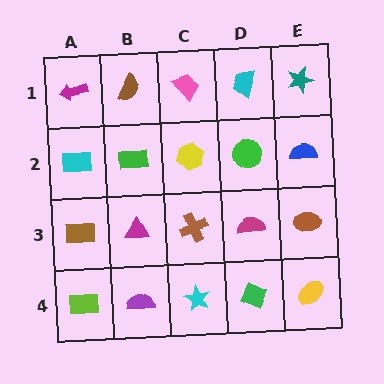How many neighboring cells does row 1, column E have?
2.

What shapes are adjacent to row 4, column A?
A brown rectangle (row 3, column A), a purple semicircle (row 4, column B).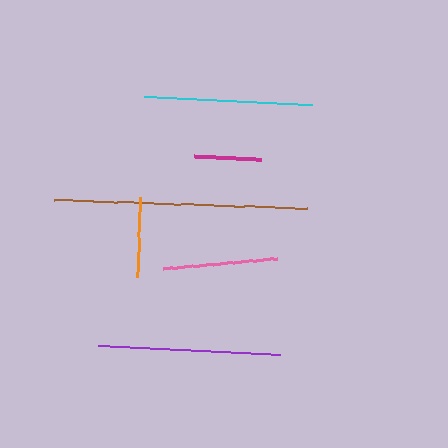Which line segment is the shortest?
The magenta line is the shortest at approximately 67 pixels.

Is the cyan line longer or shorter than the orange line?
The cyan line is longer than the orange line.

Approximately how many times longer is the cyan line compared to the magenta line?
The cyan line is approximately 2.5 times the length of the magenta line.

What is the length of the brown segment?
The brown segment is approximately 253 pixels long.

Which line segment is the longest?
The brown line is the longest at approximately 253 pixels.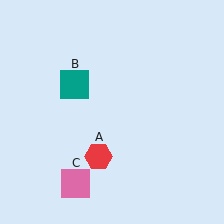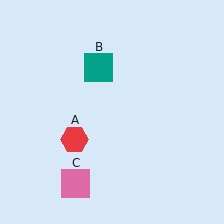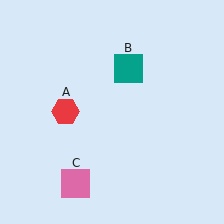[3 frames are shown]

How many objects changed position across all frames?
2 objects changed position: red hexagon (object A), teal square (object B).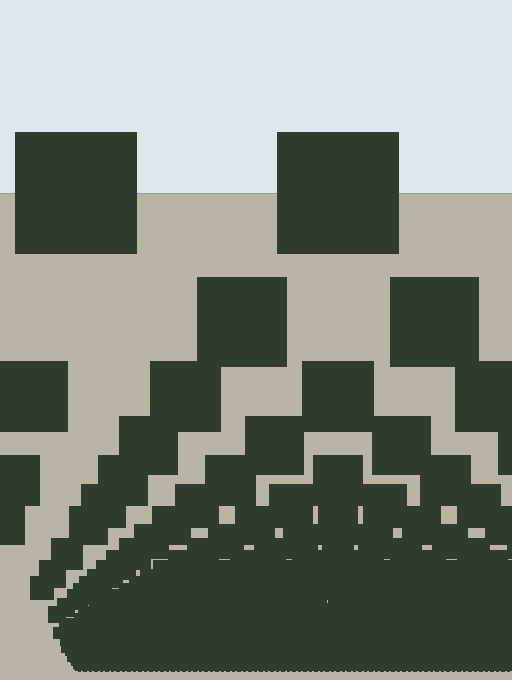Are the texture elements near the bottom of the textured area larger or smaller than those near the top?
Smaller. The gradient is inverted — elements near the bottom are smaller and denser.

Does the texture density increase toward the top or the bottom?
Density increases toward the bottom.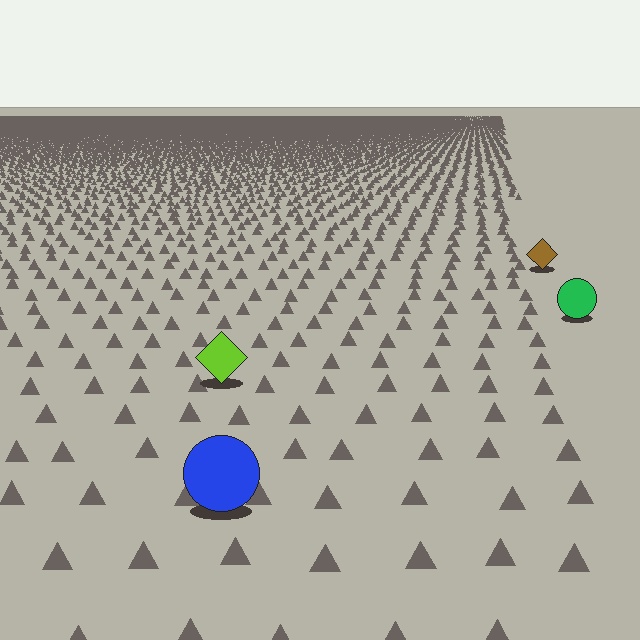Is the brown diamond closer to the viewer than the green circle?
No. The green circle is closer — you can tell from the texture gradient: the ground texture is coarser near it.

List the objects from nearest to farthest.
From nearest to farthest: the blue circle, the lime diamond, the green circle, the brown diamond.